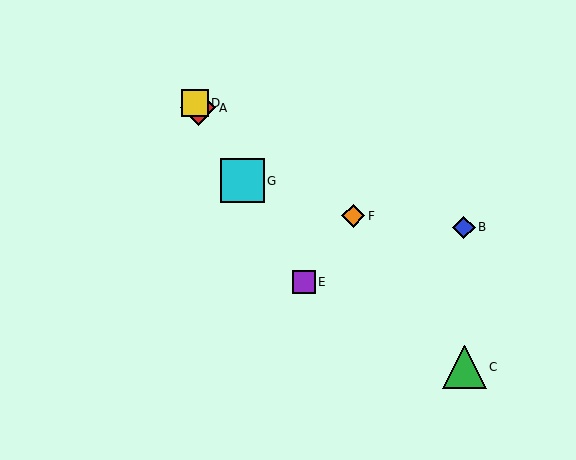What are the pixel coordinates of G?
Object G is at (242, 181).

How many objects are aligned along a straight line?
4 objects (A, D, E, G) are aligned along a straight line.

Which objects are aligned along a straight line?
Objects A, D, E, G are aligned along a straight line.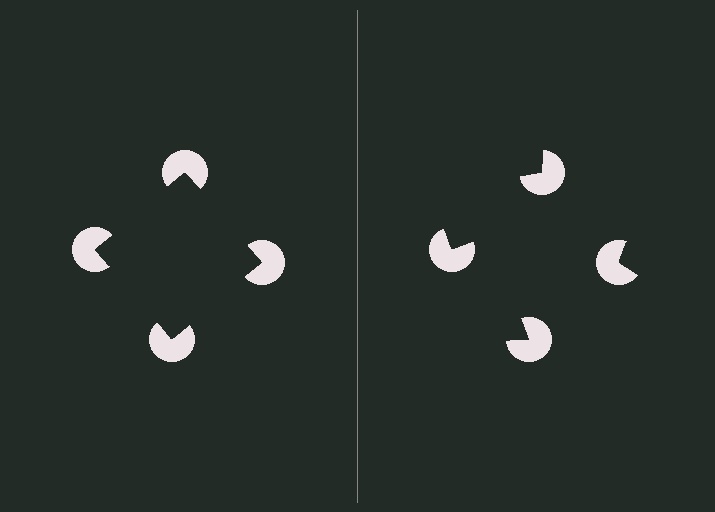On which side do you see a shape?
An illusory square appears on the left side. On the right side the wedge cuts are rotated, so no coherent shape forms.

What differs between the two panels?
The pac-man discs are positioned identically on both sides; only the wedge orientations differ. On the left they align to a square; on the right they are misaligned.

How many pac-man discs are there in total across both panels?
8 — 4 on each side.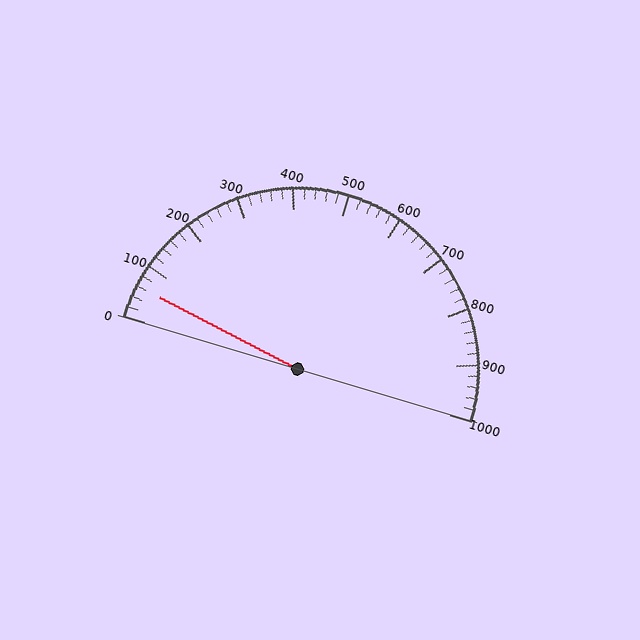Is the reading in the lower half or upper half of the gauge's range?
The reading is in the lower half of the range (0 to 1000).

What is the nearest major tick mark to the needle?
The nearest major tick mark is 100.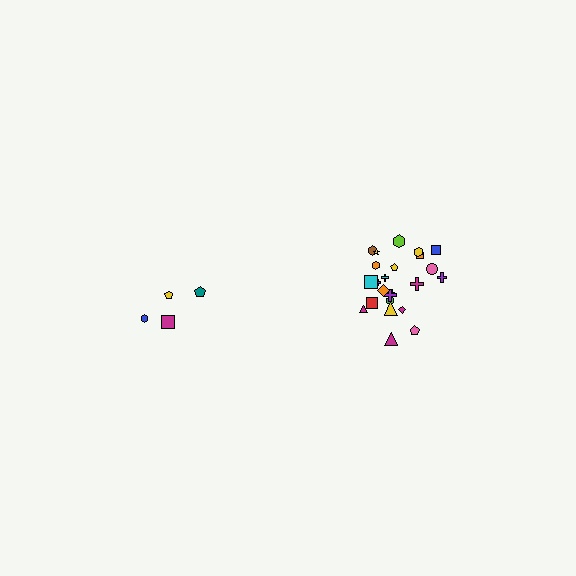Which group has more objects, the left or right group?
The right group.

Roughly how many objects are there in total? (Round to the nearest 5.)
Roughly 30 objects in total.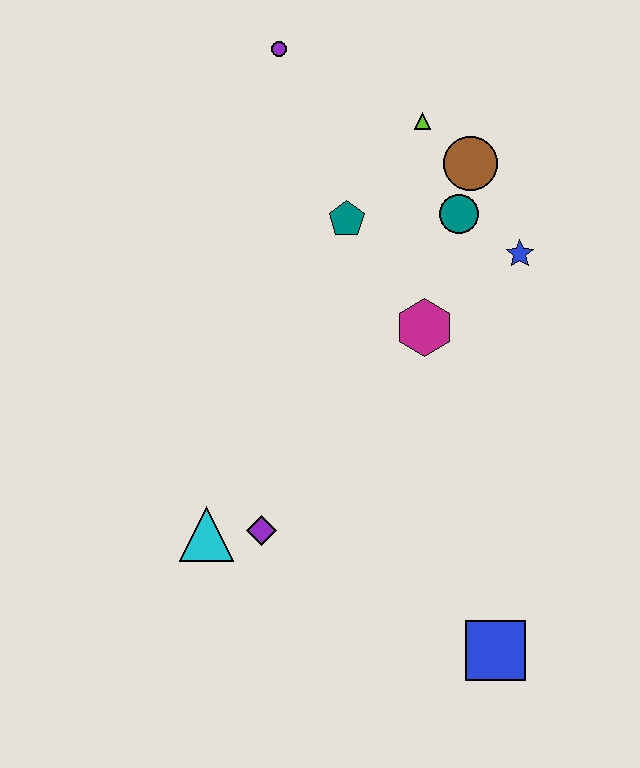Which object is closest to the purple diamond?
The cyan triangle is closest to the purple diamond.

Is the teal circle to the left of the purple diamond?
No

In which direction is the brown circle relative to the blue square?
The brown circle is above the blue square.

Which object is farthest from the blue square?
The purple circle is farthest from the blue square.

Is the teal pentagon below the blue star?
No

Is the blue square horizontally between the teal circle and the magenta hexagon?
No